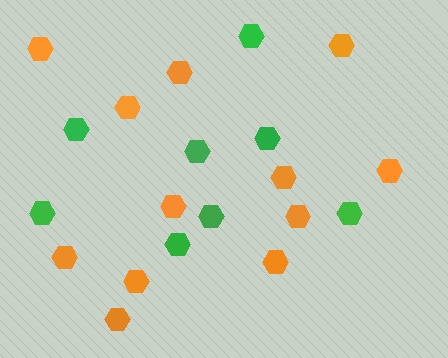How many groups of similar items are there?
There are 2 groups: one group of orange hexagons (12) and one group of green hexagons (8).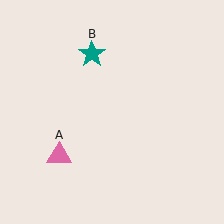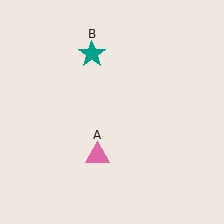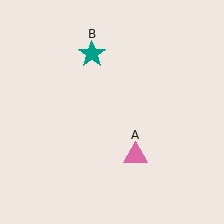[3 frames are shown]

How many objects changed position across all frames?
1 object changed position: pink triangle (object A).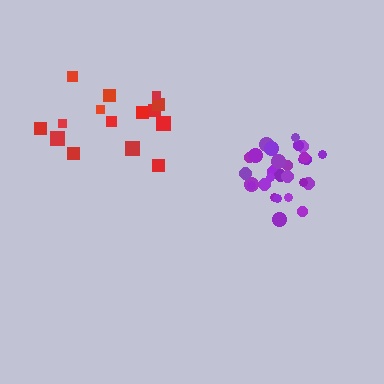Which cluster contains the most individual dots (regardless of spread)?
Purple (29).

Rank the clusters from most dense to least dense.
purple, red.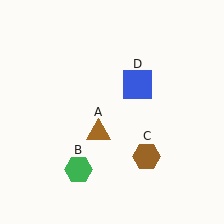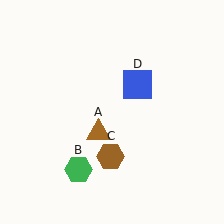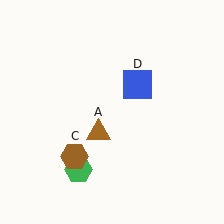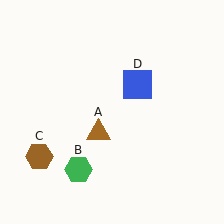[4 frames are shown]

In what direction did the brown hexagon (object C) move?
The brown hexagon (object C) moved left.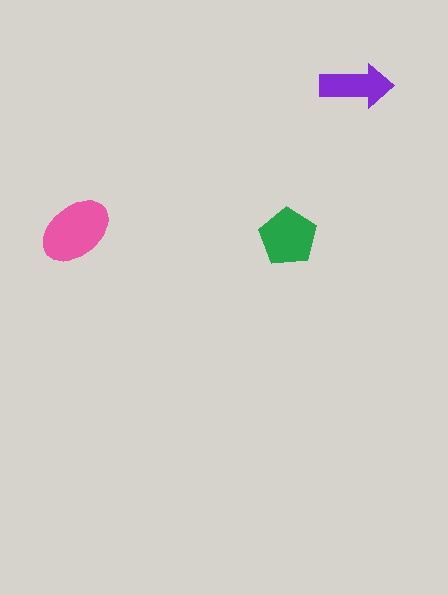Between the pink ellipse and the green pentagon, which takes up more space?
The pink ellipse.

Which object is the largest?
The pink ellipse.